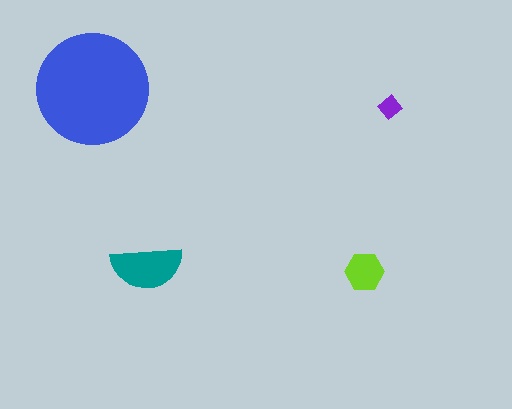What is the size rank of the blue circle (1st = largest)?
1st.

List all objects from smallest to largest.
The purple diamond, the lime hexagon, the teal semicircle, the blue circle.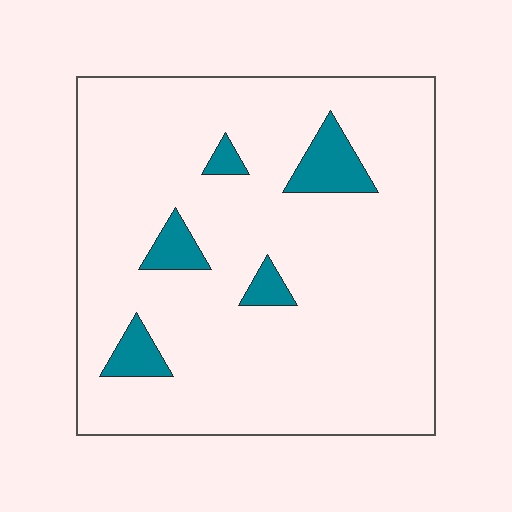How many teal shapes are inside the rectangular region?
5.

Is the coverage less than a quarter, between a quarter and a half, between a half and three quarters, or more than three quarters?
Less than a quarter.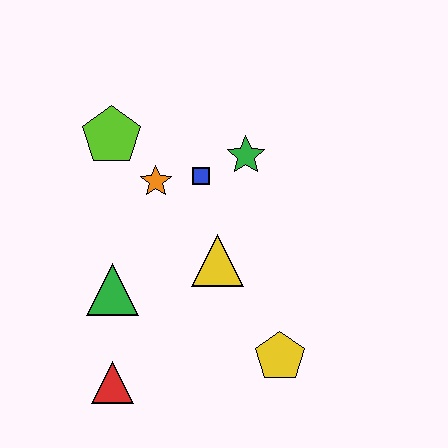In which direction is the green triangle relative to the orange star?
The green triangle is below the orange star.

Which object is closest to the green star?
The blue square is closest to the green star.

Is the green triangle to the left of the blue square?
Yes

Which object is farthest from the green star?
The red triangle is farthest from the green star.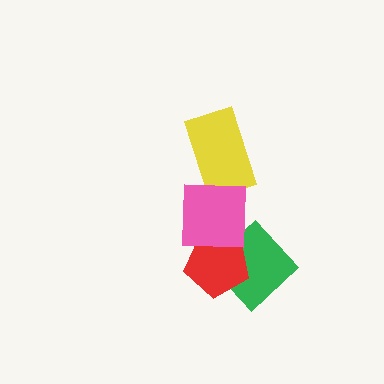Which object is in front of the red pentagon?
The pink square is in front of the red pentagon.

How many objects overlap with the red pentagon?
2 objects overlap with the red pentagon.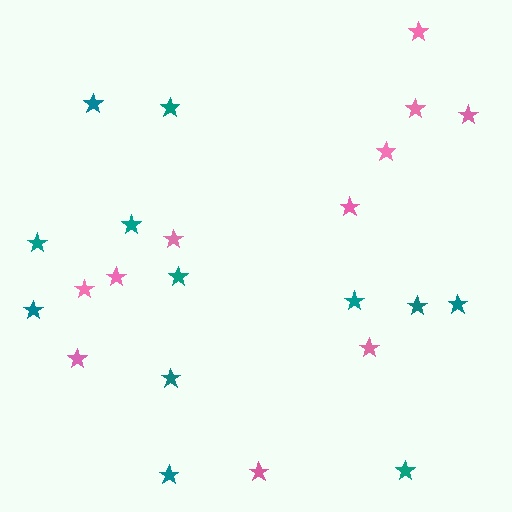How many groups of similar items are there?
There are 2 groups: one group of teal stars (12) and one group of pink stars (11).